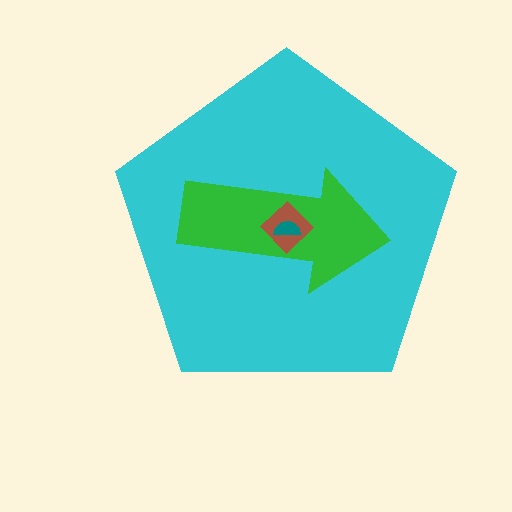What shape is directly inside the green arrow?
The brown diamond.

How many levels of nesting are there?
4.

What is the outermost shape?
The cyan pentagon.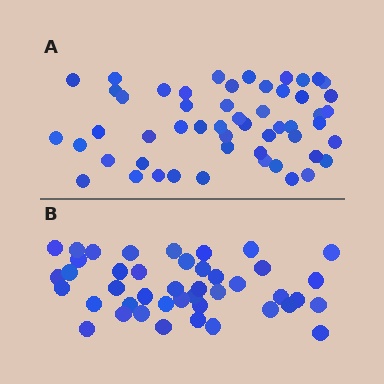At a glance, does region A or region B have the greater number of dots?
Region A (the top region) has more dots.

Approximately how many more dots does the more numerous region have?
Region A has roughly 10 or so more dots than region B.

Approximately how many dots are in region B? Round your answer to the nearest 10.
About 40 dots. (The exact count is 43, which rounds to 40.)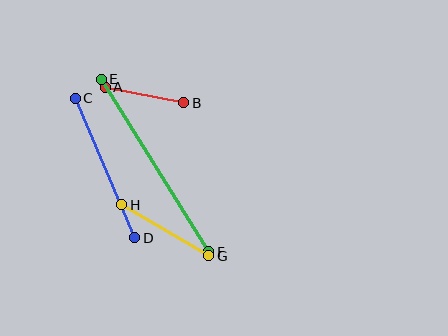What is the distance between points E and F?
The distance is approximately 203 pixels.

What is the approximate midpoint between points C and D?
The midpoint is at approximately (105, 168) pixels.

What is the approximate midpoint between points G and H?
The midpoint is at approximately (165, 230) pixels.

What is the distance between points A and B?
The distance is approximately 80 pixels.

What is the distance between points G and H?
The distance is approximately 101 pixels.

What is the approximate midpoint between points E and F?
The midpoint is at approximately (155, 166) pixels.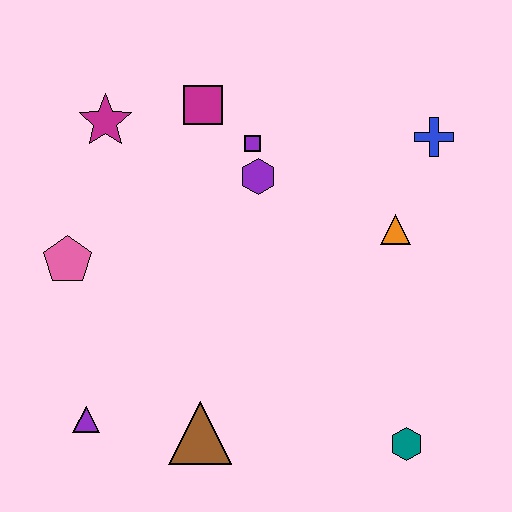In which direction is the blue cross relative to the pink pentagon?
The blue cross is to the right of the pink pentagon.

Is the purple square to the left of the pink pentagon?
No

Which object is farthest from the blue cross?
The purple triangle is farthest from the blue cross.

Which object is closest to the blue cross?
The orange triangle is closest to the blue cross.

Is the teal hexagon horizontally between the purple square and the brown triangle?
No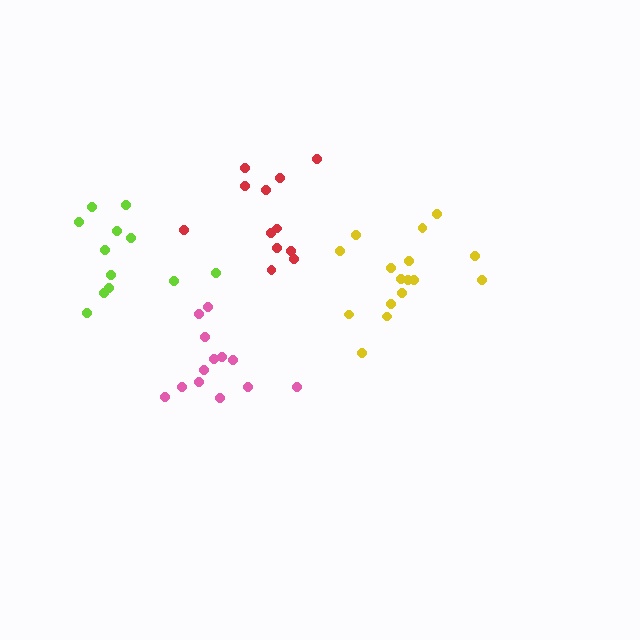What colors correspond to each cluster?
The clusters are colored: lime, red, pink, yellow.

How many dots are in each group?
Group 1: 12 dots, Group 2: 12 dots, Group 3: 13 dots, Group 4: 16 dots (53 total).